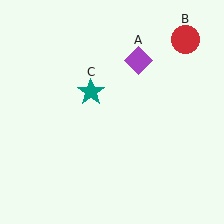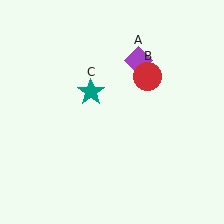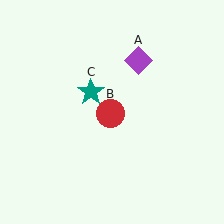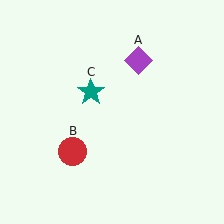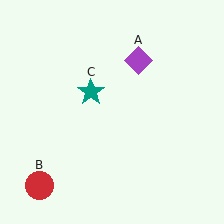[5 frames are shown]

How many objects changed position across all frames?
1 object changed position: red circle (object B).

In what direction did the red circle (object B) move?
The red circle (object B) moved down and to the left.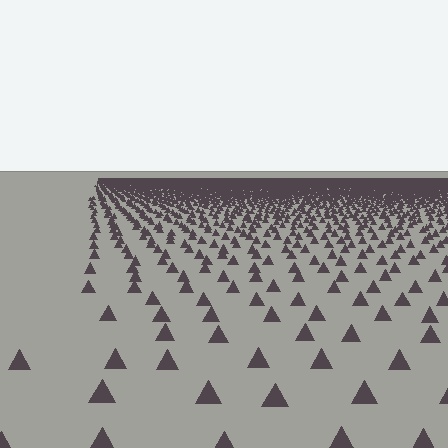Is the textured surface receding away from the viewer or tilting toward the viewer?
The surface is receding away from the viewer. Texture elements get smaller and denser toward the top.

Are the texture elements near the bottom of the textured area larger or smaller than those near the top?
Larger. Near the bottom, elements are closer to the viewer and appear at a bigger on-screen size.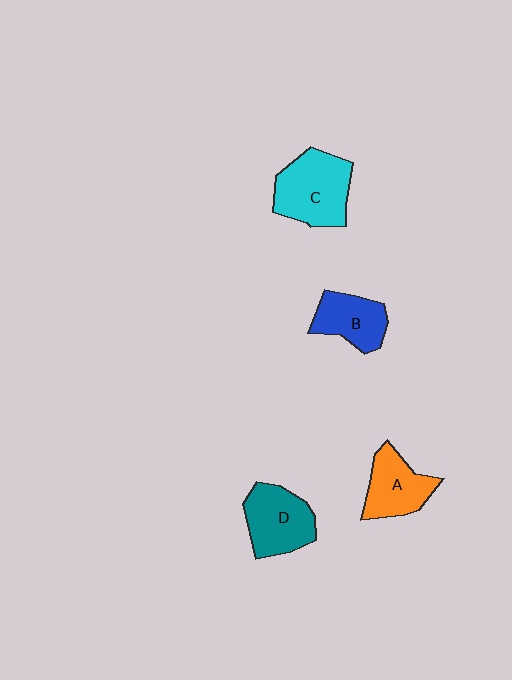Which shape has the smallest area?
Shape B (blue).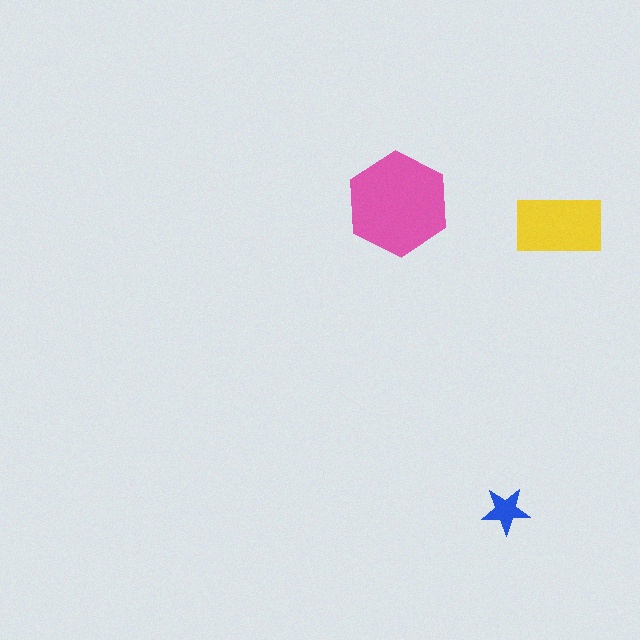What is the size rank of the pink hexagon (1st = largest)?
1st.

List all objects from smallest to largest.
The blue star, the yellow rectangle, the pink hexagon.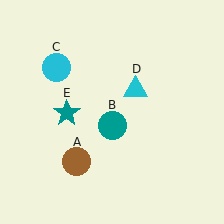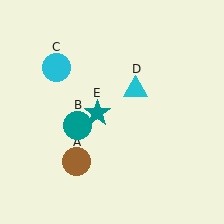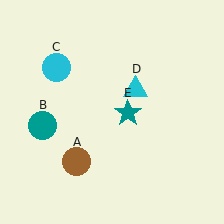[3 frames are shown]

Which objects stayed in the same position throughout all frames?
Brown circle (object A) and cyan circle (object C) and cyan triangle (object D) remained stationary.